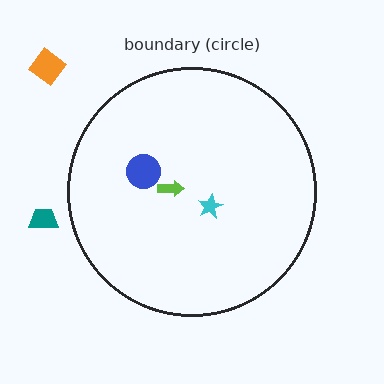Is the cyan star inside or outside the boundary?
Inside.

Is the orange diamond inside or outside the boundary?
Outside.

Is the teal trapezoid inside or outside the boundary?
Outside.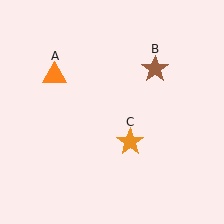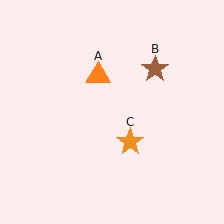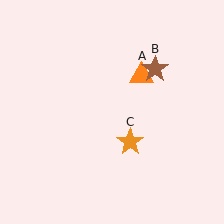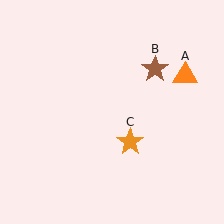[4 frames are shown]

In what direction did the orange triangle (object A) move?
The orange triangle (object A) moved right.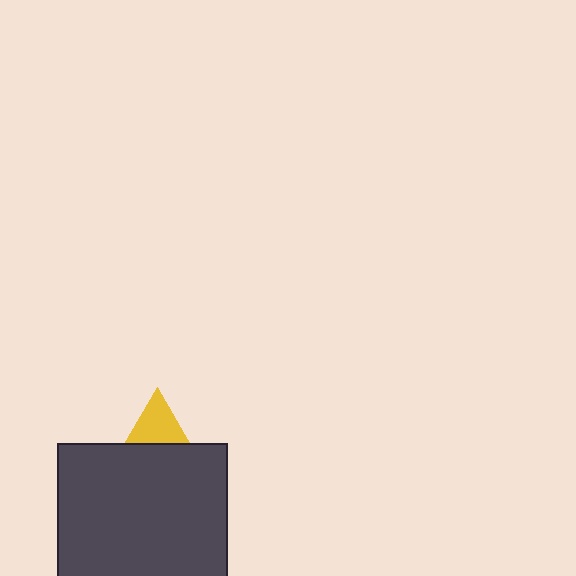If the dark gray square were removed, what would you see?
You would see the complete yellow triangle.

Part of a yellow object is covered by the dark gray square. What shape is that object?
It is a triangle.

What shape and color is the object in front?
The object in front is a dark gray square.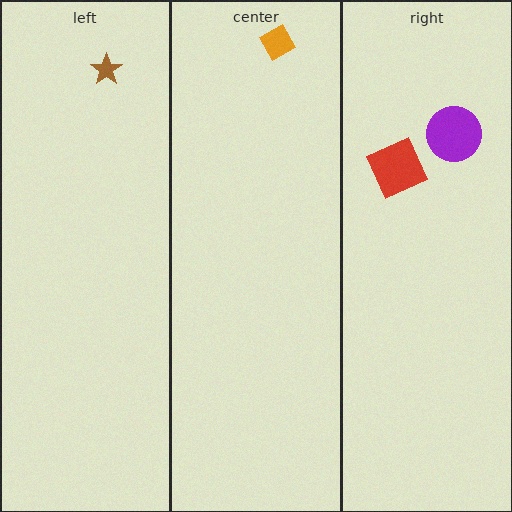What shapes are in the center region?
The orange diamond.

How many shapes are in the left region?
1.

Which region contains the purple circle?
The right region.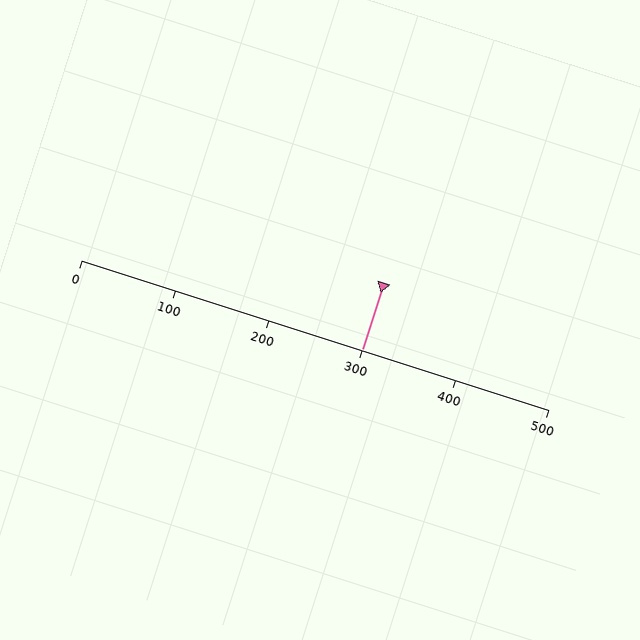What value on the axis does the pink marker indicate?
The marker indicates approximately 300.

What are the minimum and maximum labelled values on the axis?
The axis runs from 0 to 500.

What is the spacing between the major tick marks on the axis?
The major ticks are spaced 100 apart.